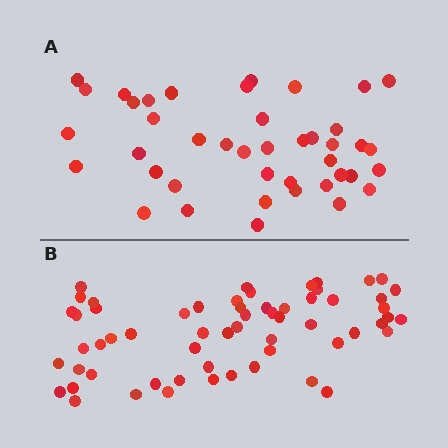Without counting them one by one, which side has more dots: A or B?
Region B (the bottom region) has more dots.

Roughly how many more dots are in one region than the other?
Region B has approximately 20 more dots than region A.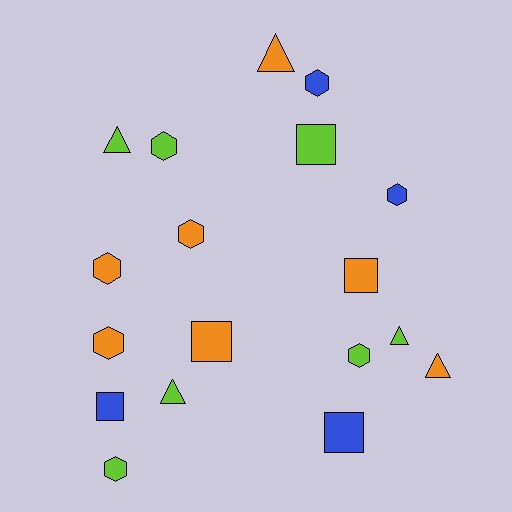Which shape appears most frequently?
Hexagon, with 8 objects.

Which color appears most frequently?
Orange, with 7 objects.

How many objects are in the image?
There are 18 objects.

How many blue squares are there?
There are 2 blue squares.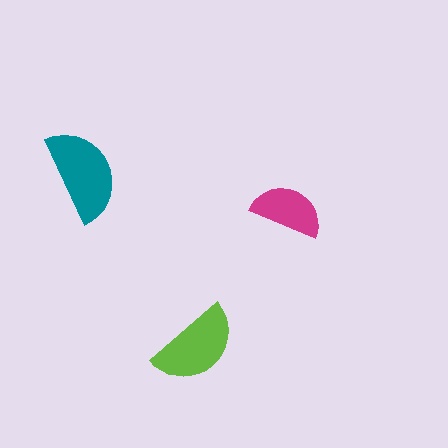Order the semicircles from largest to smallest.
the teal one, the lime one, the magenta one.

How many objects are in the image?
There are 3 objects in the image.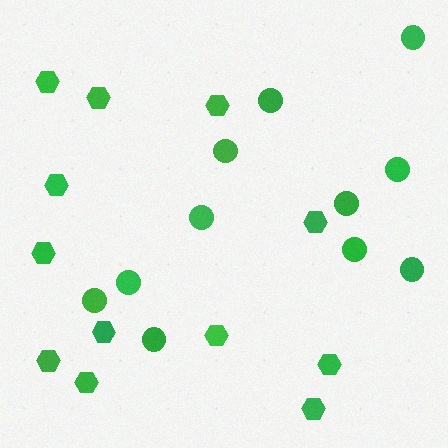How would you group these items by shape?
There are 2 groups: one group of hexagons (12) and one group of circles (11).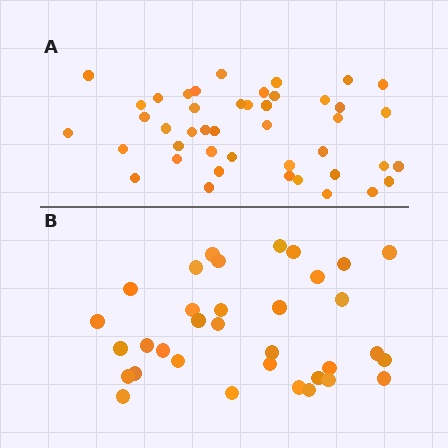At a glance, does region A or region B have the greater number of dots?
Region A (the top region) has more dots.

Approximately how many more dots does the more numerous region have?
Region A has roughly 10 or so more dots than region B.